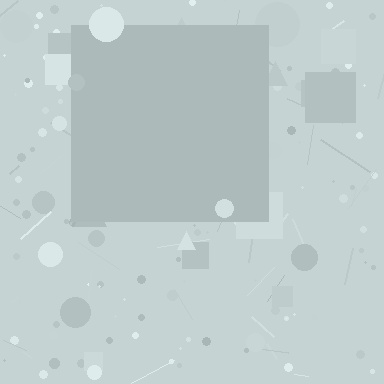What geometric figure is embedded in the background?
A square is embedded in the background.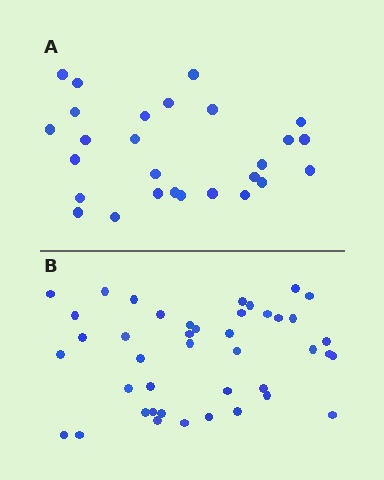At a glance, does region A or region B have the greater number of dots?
Region B (the bottom region) has more dots.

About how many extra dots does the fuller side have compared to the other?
Region B has approximately 15 more dots than region A.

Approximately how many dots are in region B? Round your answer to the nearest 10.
About 40 dots. (The exact count is 42, which rounds to 40.)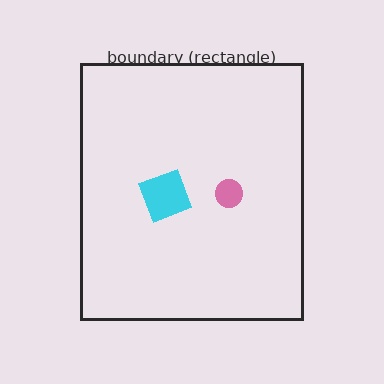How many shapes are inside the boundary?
2 inside, 0 outside.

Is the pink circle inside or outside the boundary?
Inside.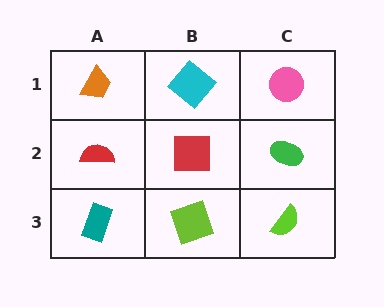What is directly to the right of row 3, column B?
A lime semicircle.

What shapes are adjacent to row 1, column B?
A red square (row 2, column B), an orange trapezoid (row 1, column A), a pink circle (row 1, column C).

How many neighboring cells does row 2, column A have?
3.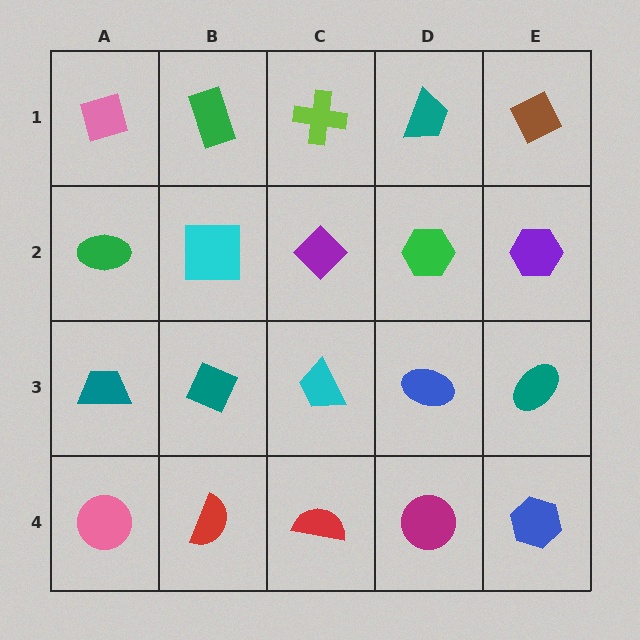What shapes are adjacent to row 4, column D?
A blue ellipse (row 3, column D), a red semicircle (row 4, column C), a blue hexagon (row 4, column E).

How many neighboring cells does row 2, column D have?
4.